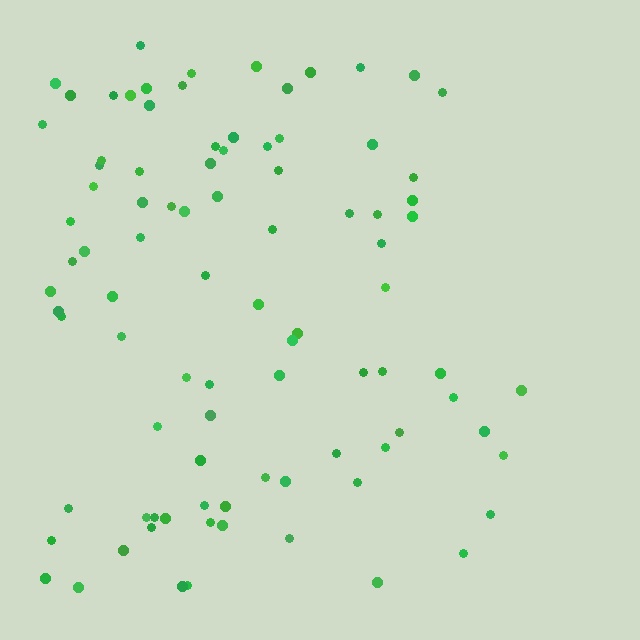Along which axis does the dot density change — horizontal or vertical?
Horizontal.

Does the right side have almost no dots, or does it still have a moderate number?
Still a moderate number, just noticeably fewer than the left.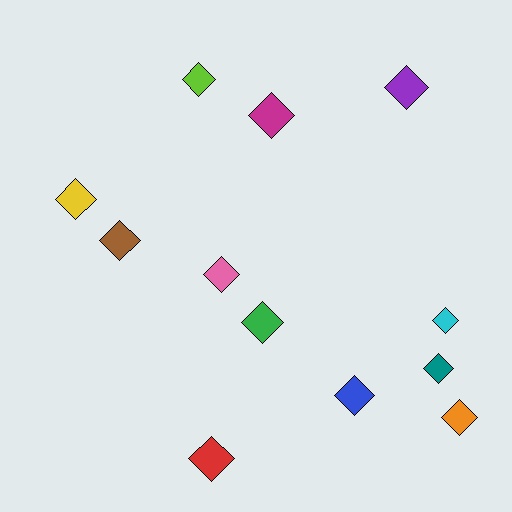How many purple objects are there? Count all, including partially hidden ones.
There is 1 purple object.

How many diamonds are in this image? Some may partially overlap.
There are 12 diamonds.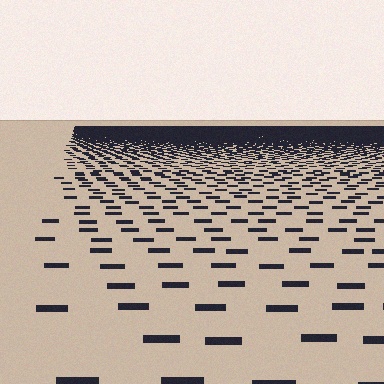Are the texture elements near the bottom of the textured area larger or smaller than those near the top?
Larger. Near the bottom, elements are closer to the viewer and appear at a bigger on-screen size.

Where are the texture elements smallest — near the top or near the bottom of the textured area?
Near the top.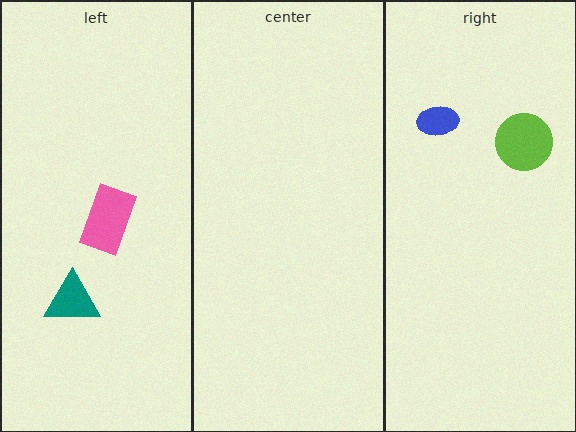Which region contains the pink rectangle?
The left region.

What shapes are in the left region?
The teal triangle, the pink rectangle.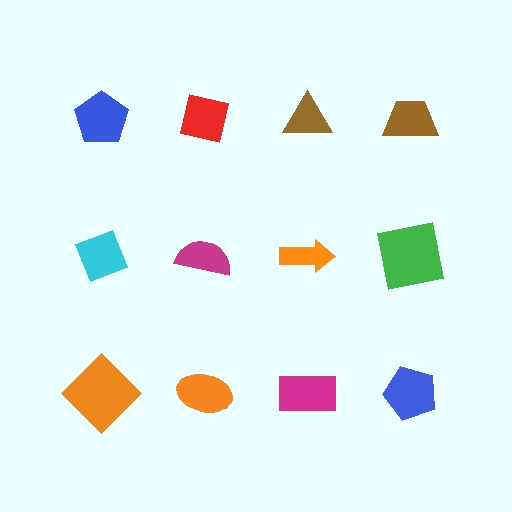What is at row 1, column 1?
A blue pentagon.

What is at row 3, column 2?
An orange ellipse.